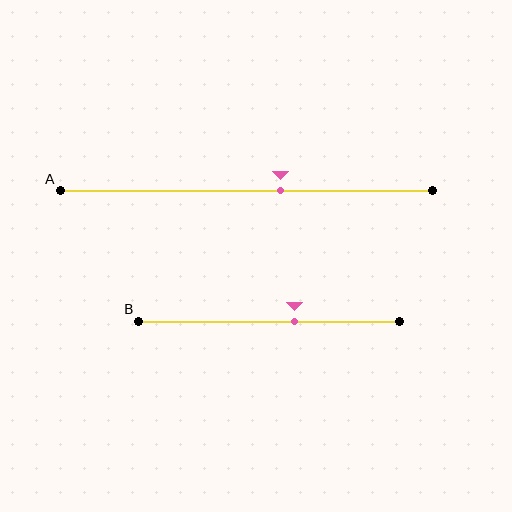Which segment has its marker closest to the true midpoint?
Segment A has its marker closest to the true midpoint.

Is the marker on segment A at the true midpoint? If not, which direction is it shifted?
No, the marker on segment A is shifted to the right by about 9% of the segment length.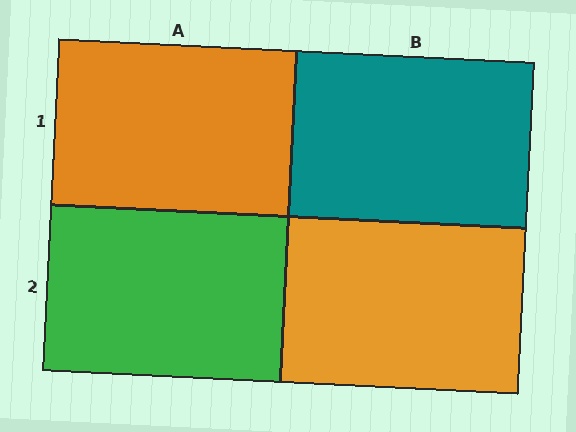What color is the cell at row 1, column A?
Orange.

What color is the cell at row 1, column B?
Teal.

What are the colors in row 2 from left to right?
Green, orange.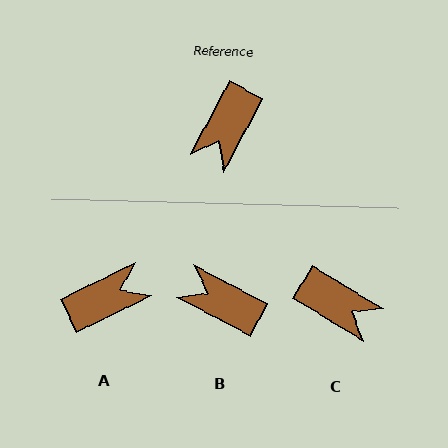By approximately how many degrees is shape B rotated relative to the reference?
Approximately 90 degrees clockwise.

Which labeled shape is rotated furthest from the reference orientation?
A, about 144 degrees away.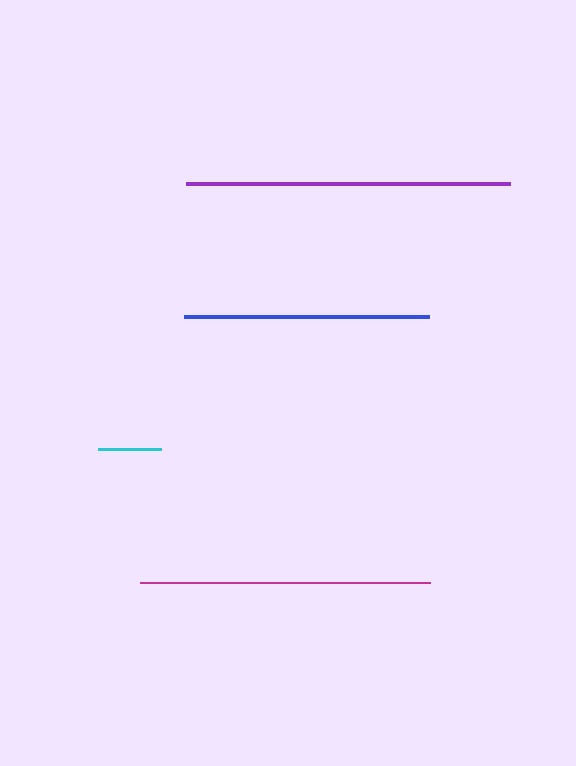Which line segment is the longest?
The purple line is the longest at approximately 324 pixels.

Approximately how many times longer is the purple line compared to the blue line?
The purple line is approximately 1.3 times the length of the blue line.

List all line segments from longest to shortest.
From longest to shortest: purple, magenta, blue, cyan.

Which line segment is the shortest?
The cyan line is the shortest at approximately 63 pixels.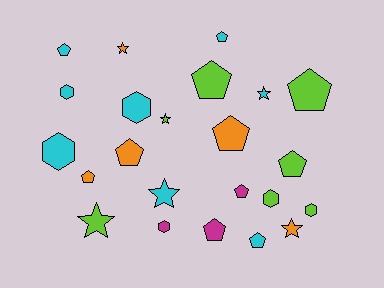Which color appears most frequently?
Cyan, with 8 objects.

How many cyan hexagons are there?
There are 3 cyan hexagons.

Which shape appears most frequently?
Pentagon, with 11 objects.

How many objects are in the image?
There are 23 objects.